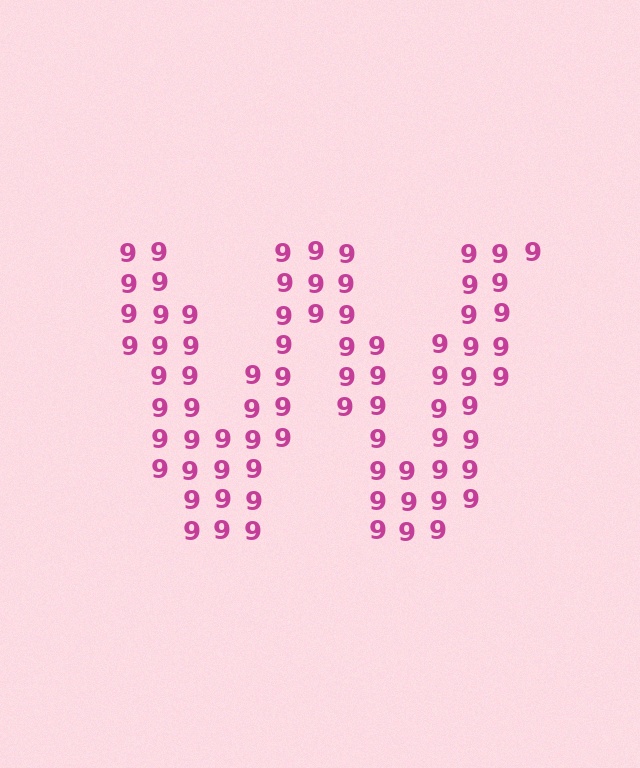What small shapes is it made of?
It is made of small digit 9's.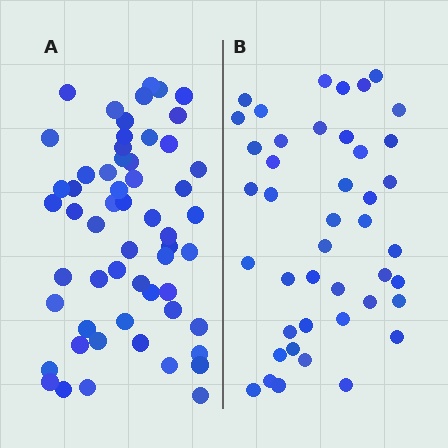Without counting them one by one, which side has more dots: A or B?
Region A (the left region) has more dots.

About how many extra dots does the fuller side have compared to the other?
Region A has approximately 15 more dots than region B.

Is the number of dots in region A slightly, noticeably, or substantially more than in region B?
Region A has noticeably more, but not dramatically so. The ratio is roughly 1.3 to 1.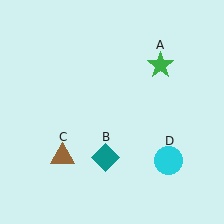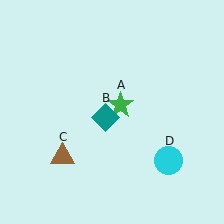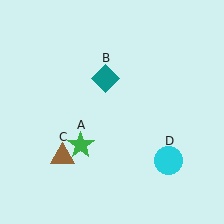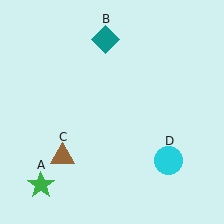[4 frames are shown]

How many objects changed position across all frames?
2 objects changed position: green star (object A), teal diamond (object B).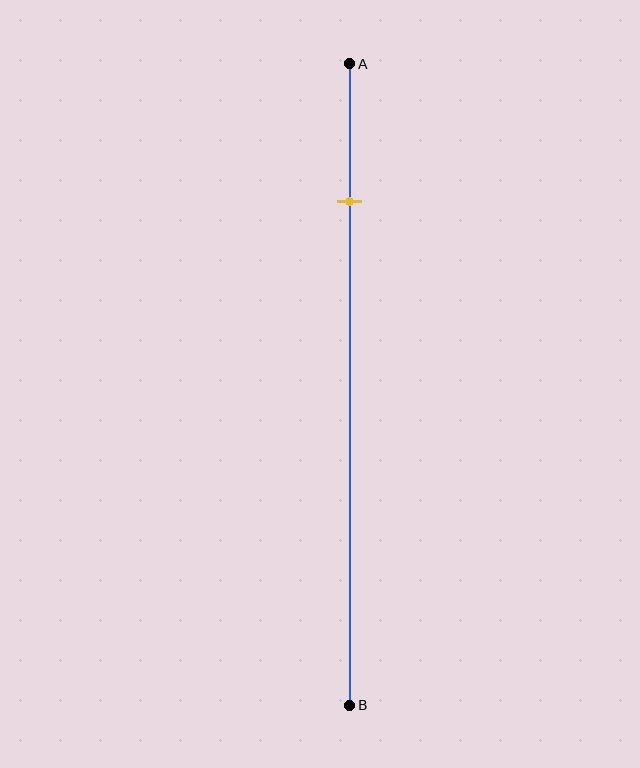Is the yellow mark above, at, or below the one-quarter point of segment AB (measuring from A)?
The yellow mark is above the one-quarter point of segment AB.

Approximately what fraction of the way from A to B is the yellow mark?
The yellow mark is approximately 20% of the way from A to B.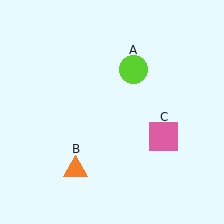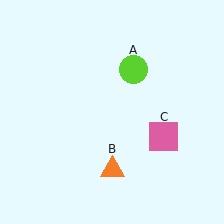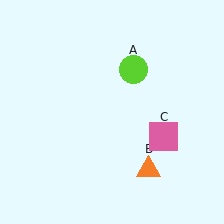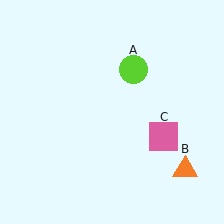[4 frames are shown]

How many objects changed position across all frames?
1 object changed position: orange triangle (object B).